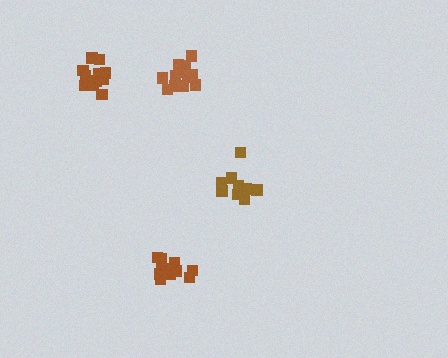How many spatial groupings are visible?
There are 4 spatial groupings.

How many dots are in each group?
Group 1: 13 dots, Group 2: 9 dots, Group 3: 14 dots, Group 4: 13 dots (49 total).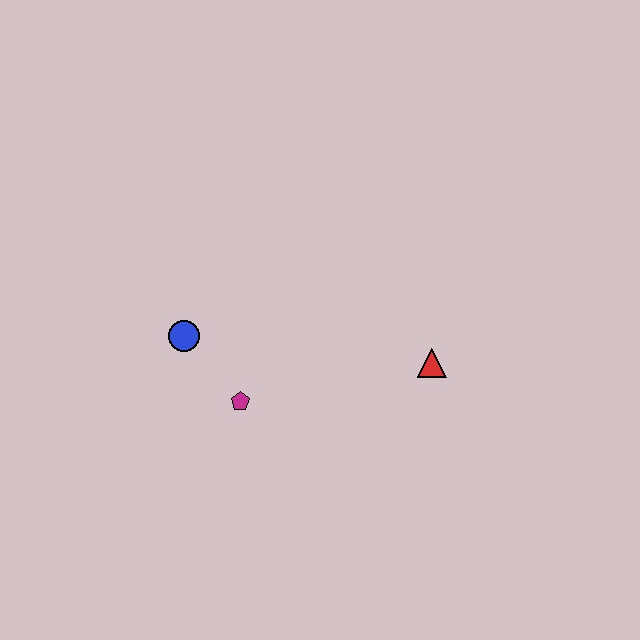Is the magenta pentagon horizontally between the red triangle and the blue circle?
Yes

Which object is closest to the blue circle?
The magenta pentagon is closest to the blue circle.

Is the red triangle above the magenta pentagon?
Yes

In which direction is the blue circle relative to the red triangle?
The blue circle is to the left of the red triangle.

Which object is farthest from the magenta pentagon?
The red triangle is farthest from the magenta pentagon.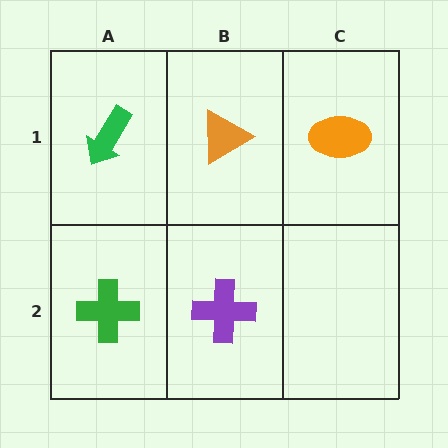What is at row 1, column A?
A green arrow.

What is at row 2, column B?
A purple cross.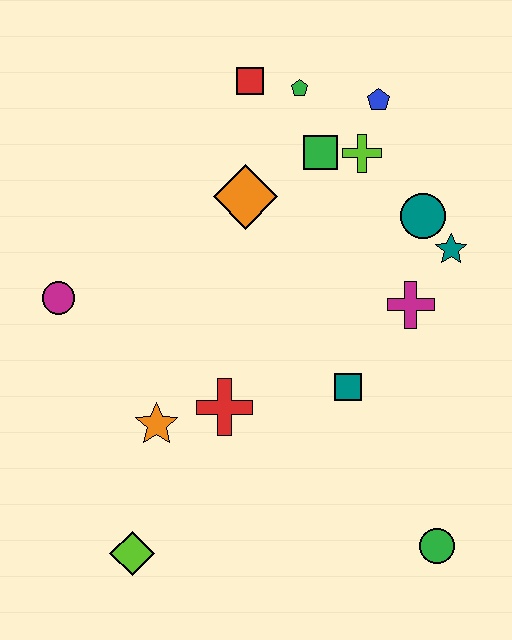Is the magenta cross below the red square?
Yes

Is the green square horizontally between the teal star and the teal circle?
No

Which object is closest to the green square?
The lime cross is closest to the green square.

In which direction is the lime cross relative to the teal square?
The lime cross is above the teal square.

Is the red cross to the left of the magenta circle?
No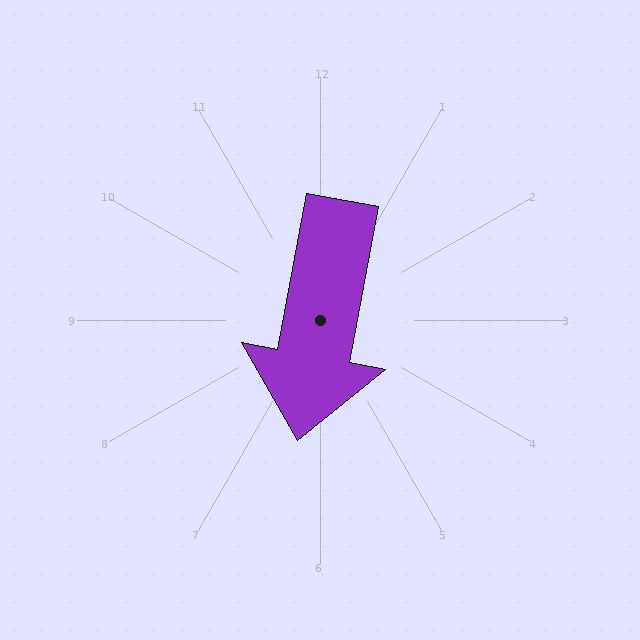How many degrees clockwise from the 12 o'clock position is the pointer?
Approximately 190 degrees.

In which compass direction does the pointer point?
South.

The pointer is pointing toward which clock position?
Roughly 6 o'clock.